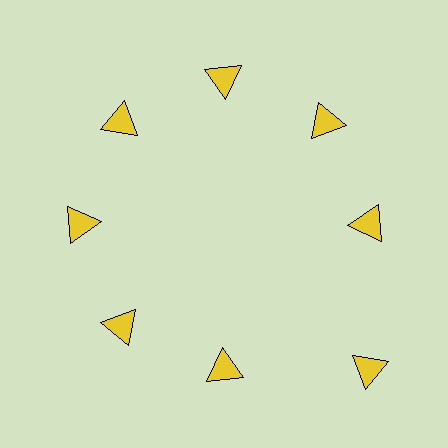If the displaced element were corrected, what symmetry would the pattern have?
It would have 8-fold rotational symmetry — the pattern would map onto itself every 45 degrees.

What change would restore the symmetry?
The symmetry would be restored by moving it inward, back onto the ring so that all 8 triangles sit at equal angles and equal distance from the center.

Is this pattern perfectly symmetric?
No. The 8 yellow triangles are arranged in a ring, but one element near the 4 o'clock position is pushed outward from the center, breaking the 8-fold rotational symmetry.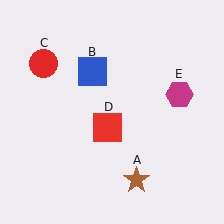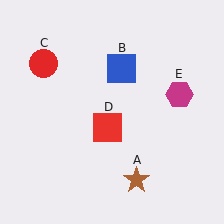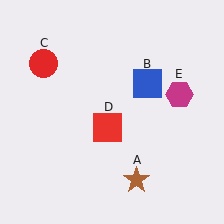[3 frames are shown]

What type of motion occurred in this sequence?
The blue square (object B) rotated clockwise around the center of the scene.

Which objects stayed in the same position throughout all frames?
Brown star (object A) and red circle (object C) and red square (object D) and magenta hexagon (object E) remained stationary.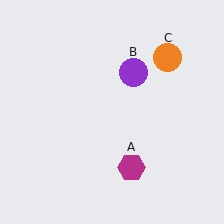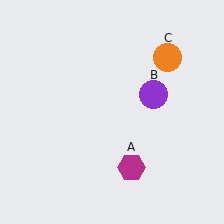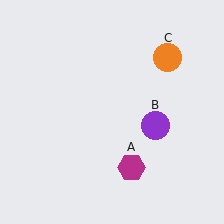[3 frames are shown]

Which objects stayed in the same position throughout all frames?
Magenta hexagon (object A) and orange circle (object C) remained stationary.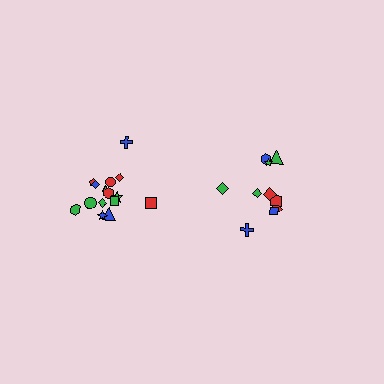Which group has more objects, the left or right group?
The left group.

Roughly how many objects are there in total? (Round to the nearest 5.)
Roughly 25 objects in total.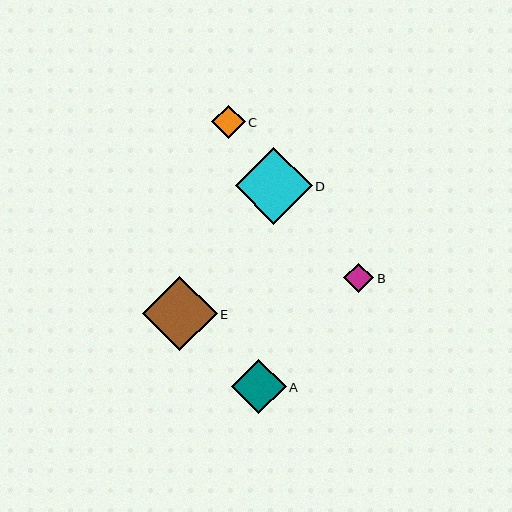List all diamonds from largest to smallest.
From largest to smallest: D, E, A, C, B.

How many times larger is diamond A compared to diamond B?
Diamond A is approximately 1.8 times the size of diamond B.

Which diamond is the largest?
Diamond D is the largest with a size of approximately 77 pixels.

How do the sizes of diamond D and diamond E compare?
Diamond D and diamond E are approximately the same size.